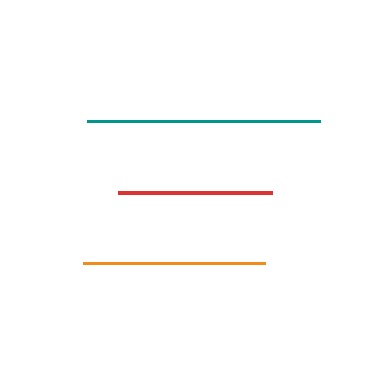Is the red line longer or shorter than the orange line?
The orange line is longer than the red line.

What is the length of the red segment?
The red segment is approximately 154 pixels long.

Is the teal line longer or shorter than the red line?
The teal line is longer than the red line.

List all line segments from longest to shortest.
From longest to shortest: teal, orange, red.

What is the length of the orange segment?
The orange segment is approximately 181 pixels long.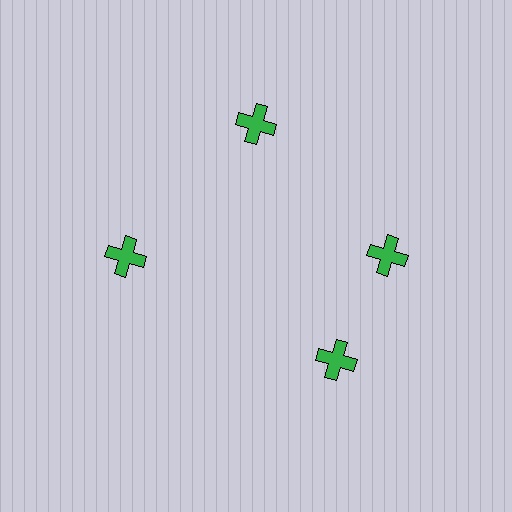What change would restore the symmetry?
The symmetry would be restored by rotating it back into even spacing with its neighbors so that all 4 crosses sit at equal angles and equal distance from the center.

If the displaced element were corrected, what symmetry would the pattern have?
It would have 4-fold rotational symmetry — the pattern would map onto itself every 90 degrees.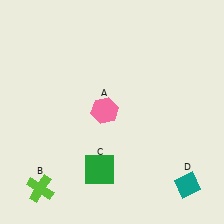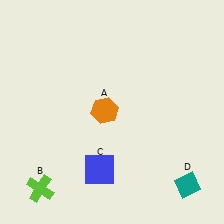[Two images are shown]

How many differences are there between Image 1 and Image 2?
There are 2 differences between the two images.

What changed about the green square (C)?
In Image 1, C is green. In Image 2, it changed to blue.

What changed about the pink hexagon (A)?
In Image 1, A is pink. In Image 2, it changed to orange.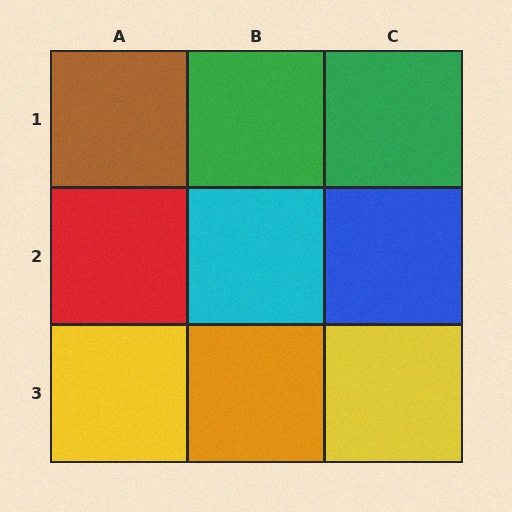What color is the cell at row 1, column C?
Green.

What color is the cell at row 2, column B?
Cyan.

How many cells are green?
2 cells are green.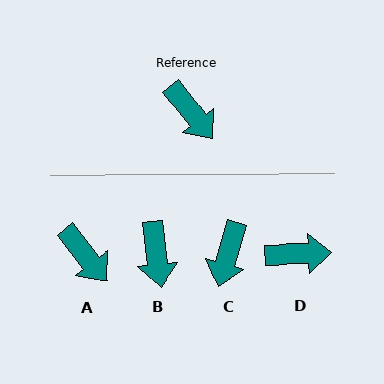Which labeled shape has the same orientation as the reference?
A.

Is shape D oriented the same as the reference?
No, it is off by about 54 degrees.